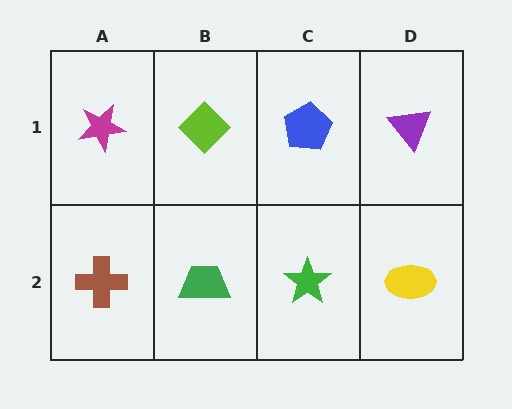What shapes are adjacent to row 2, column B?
A lime diamond (row 1, column B), a brown cross (row 2, column A), a green star (row 2, column C).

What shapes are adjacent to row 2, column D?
A purple triangle (row 1, column D), a green star (row 2, column C).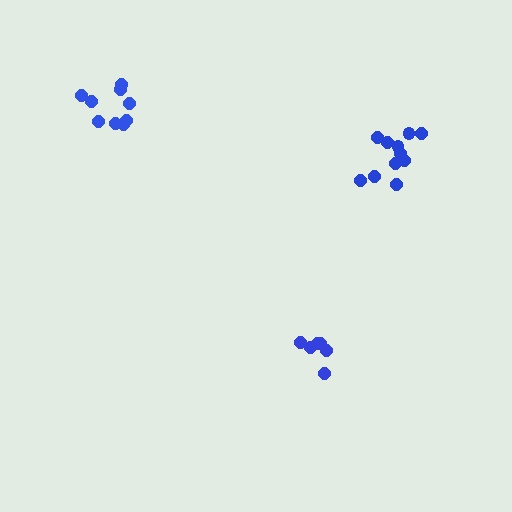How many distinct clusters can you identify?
There are 3 distinct clusters.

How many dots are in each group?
Group 1: 9 dots, Group 2: 6 dots, Group 3: 11 dots (26 total).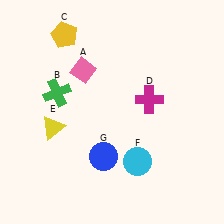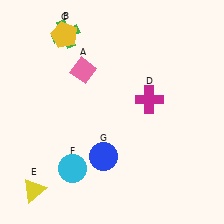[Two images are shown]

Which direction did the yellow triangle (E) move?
The yellow triangle (E) moved down.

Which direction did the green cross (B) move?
The green cross (B) moved up.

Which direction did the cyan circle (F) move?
The cyan circle (F) moved left.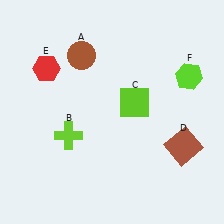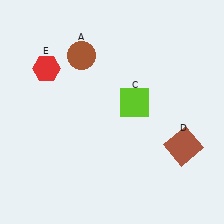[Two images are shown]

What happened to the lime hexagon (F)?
The lime hexagon (F) was removed in Image 2. It was in the top-right area of Image 1.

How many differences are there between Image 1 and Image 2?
There are 2 differences between the two images.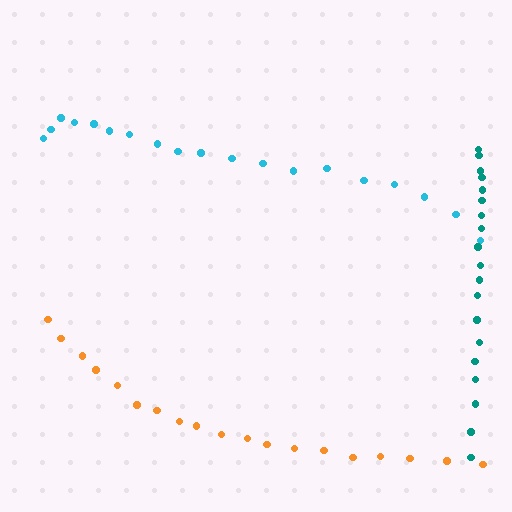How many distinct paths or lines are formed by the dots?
There are 3 distinct paths.